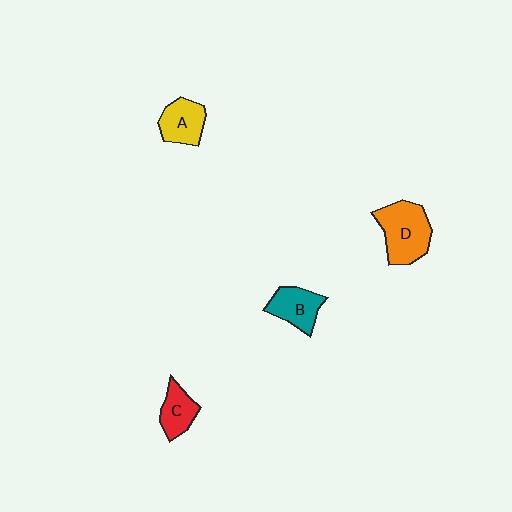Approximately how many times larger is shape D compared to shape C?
Approximately 1.8 times.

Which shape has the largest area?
Shape D (orange).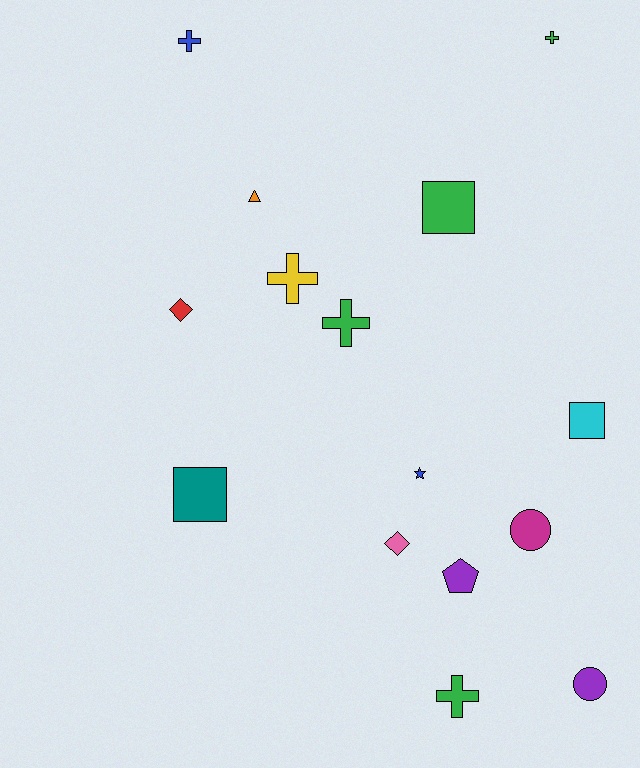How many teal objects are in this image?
There is 1 teal object.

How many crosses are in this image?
There are 5 crosses.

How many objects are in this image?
There are 15 objects.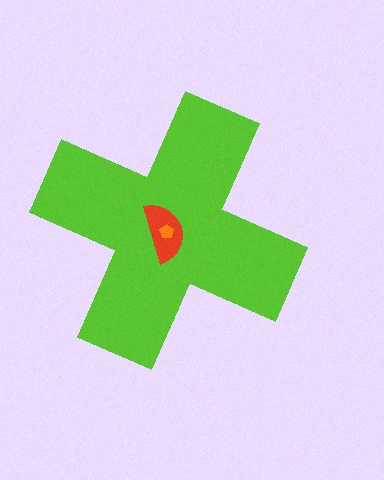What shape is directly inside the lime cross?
The red semicircle.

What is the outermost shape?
The lime cross.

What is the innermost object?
The orange pentagon.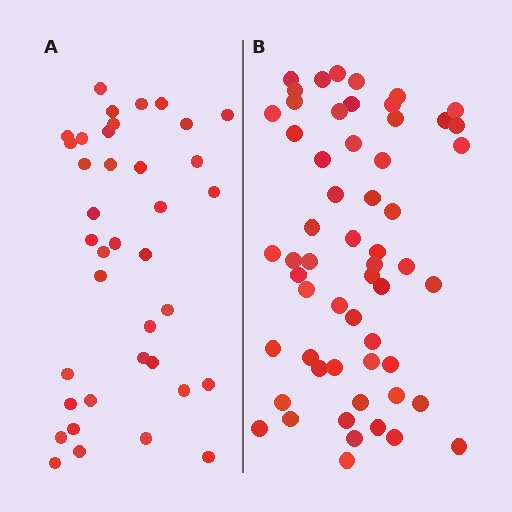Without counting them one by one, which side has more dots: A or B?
Region B (the right region) has more dots.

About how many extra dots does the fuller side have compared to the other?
Region B has approximately 20 more dots than region A.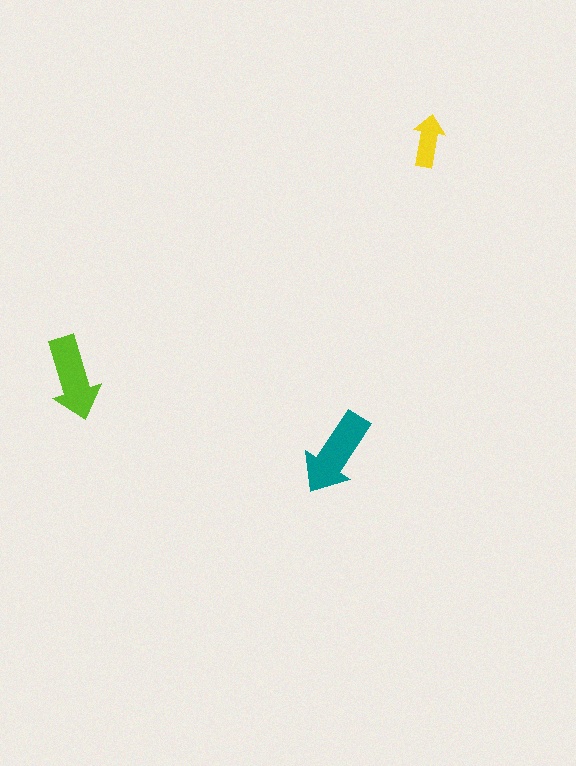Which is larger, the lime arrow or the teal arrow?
The teal one.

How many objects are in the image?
There are 3 objects in the image.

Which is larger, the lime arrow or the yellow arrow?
The lime one.